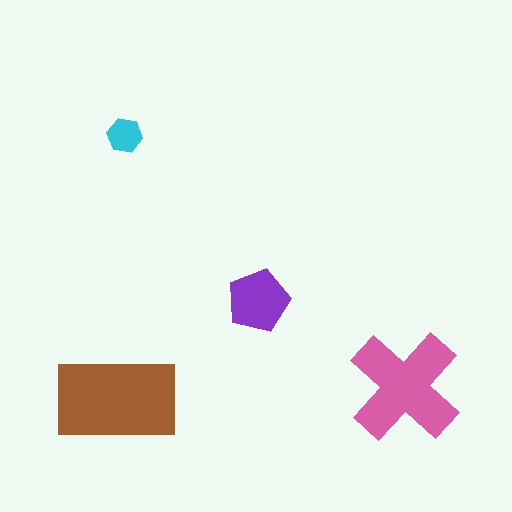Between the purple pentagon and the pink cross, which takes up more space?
The pink cross.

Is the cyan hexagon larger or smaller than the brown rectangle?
Smaller.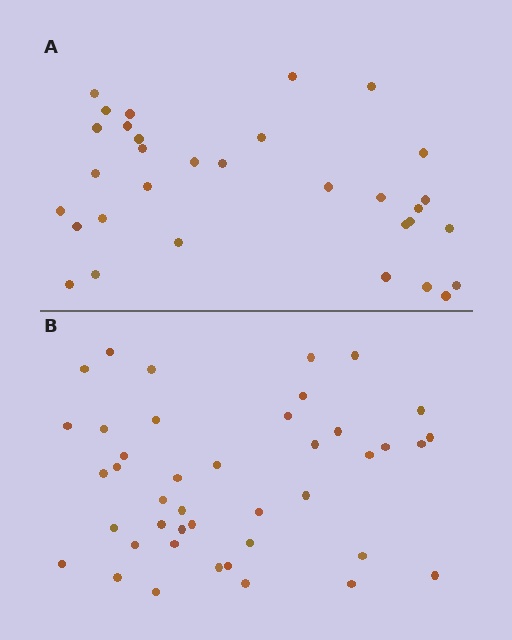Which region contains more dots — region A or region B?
Region B (the bottom region) has more dots.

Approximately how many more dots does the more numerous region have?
Region B has roughly 10 or so more dots than region A.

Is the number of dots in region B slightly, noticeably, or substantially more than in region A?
Region B has noticeably more, but not dramatically so. The ratio is roughly 1.3 to 1.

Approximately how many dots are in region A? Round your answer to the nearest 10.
About 30 dots. (The exact count is 32, which rounds to 30.)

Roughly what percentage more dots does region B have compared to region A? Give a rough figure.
About 30% more.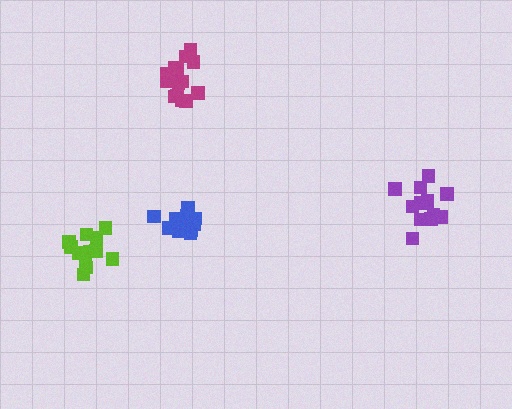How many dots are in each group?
Group 1: 12 dots, Group 2: 13 dots, Group 3: 12 dots, Group 4: 15 dots (52 total).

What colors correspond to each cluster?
The clusters are colored: purple, blue, lime, magenta.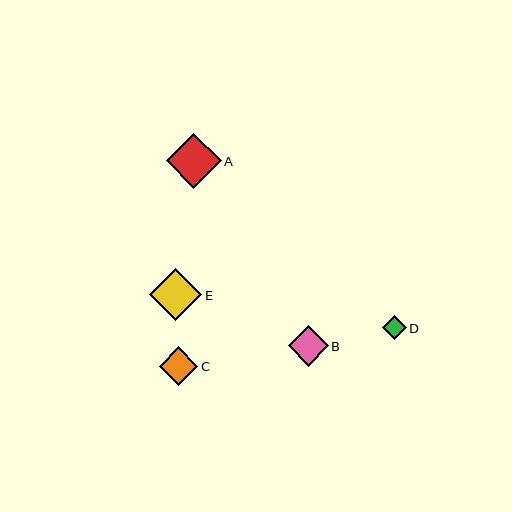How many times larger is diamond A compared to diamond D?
Diamond A is approximately 2.3 times the size of diamond D.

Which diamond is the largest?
Diamond A is the largest with a size of approximately 55 pixels.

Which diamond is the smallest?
Diamond D is the smallest with a size of approximately 24 pixels.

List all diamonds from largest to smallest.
From largest to smallest: A, E, B, C, D.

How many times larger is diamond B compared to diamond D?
Diamond B is approximately 1.7 times the size of diamond D.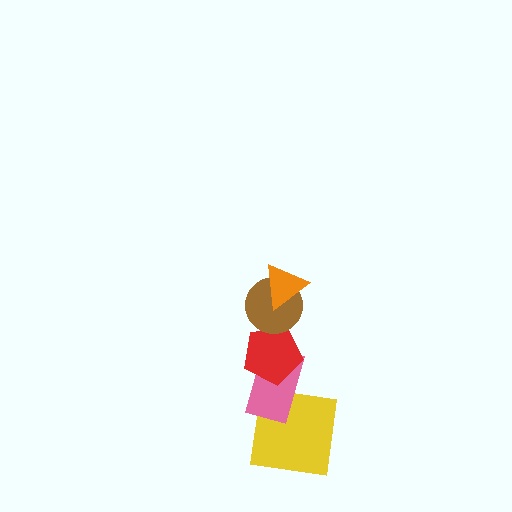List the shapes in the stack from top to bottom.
From top to bottom: the orange triangle, the brown circle, the red pentagon, the pink rectangle, the yellow square.